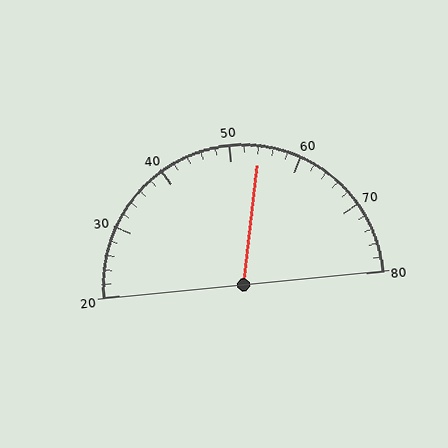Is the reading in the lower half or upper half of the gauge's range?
The reading is in the upper half of the range (20 to 80).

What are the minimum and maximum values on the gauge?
The gauge ranges from 20 to 80.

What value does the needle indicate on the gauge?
The needle indicates approximately 54.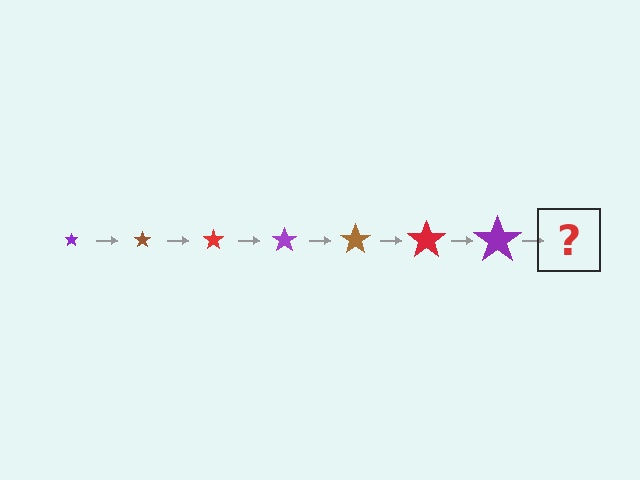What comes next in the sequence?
The next element should be a brown star, larger than the previous one.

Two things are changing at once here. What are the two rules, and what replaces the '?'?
The two rules are that the star grows larger each step and the color cycles through purple, brown, and red. The '?' should be a brown star, larger than the previous one.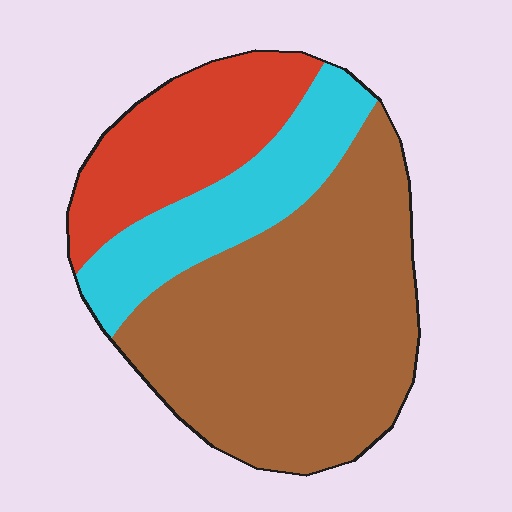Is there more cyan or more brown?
Brown.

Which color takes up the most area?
Brown, at roughly 55%.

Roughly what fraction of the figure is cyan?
Cyan covers around 20% of the figure.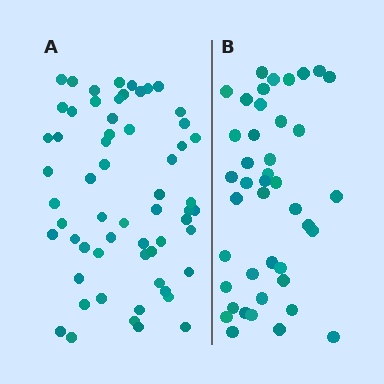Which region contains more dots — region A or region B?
Region A (the left region) has more dots.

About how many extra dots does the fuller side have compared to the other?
Region A has approximately 20 more dots than region B.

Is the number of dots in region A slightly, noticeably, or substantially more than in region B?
Region A has noticeably more, but not dramatically so. The ratio is roughly 1.4 to 1.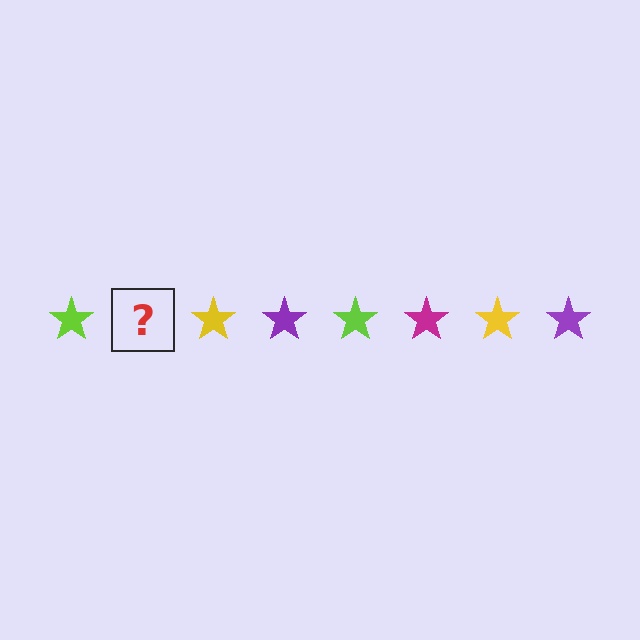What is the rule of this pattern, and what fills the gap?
The rule is that the pattern cycles through lime, magenta, yellow, purple stars. The gap should be filled with a magenta star.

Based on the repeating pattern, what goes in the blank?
The blank should be a magenta star.